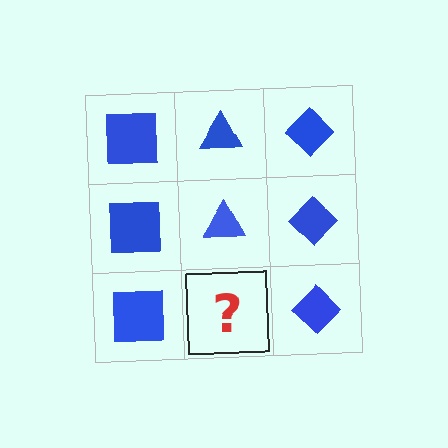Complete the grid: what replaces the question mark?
The question mark should be replaced with a blue triangle.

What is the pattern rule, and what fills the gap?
The rule is that each column has a consistent shape. The gap should be filled with a blue triangle.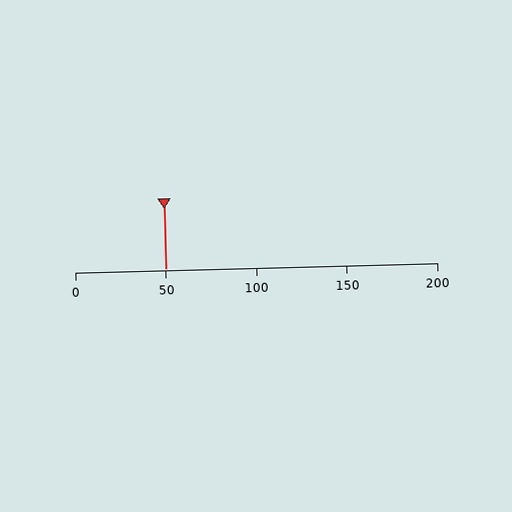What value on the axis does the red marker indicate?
The marker indicates approximately 50.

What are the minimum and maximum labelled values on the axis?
The axis runs from 0 to 200.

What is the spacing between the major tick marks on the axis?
The major ticks are spaced 50 apart.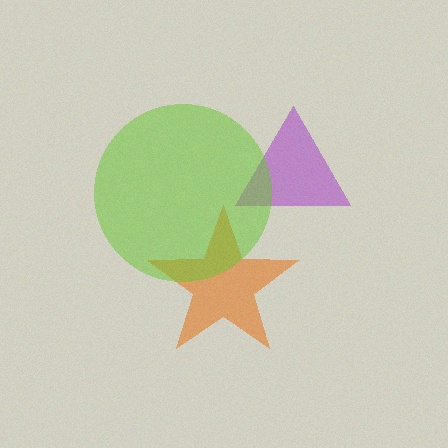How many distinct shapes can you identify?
There are 3 distinct shapes: an orange star, a purple triangle, a lime circle.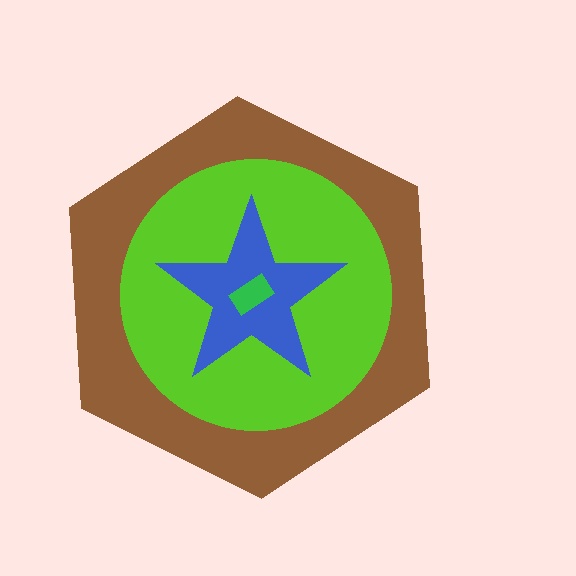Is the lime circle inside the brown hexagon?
Yes.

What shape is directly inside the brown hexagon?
The lime circle.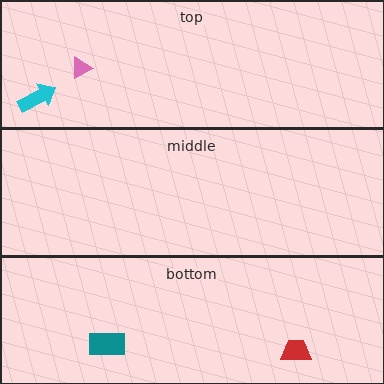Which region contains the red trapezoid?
The bottom region.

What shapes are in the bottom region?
The teal rectangle, the red trapezoid.